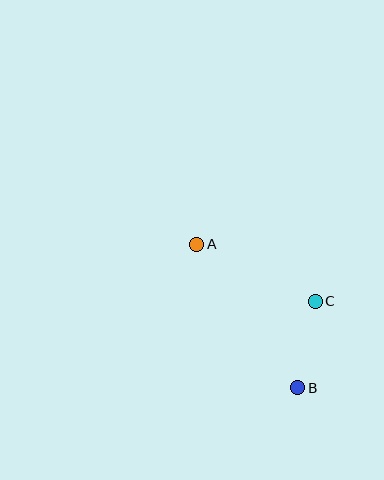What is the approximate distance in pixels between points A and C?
The distance between A and C is approximately 131 pixels.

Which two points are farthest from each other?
Points A and B are farthest from each other.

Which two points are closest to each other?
Points B and C are closest to each other.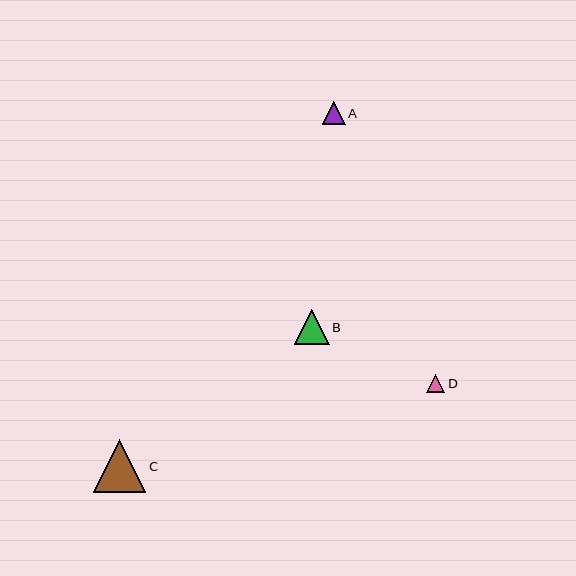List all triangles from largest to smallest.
From largest to smallest: C, B, A, D.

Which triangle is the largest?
Triangle C is the largest with a size of approximately 52 pixels.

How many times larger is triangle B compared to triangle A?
Triangle B is approximately 1.6 times the size of triangle A.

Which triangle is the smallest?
Triangle D is the smallest with a size of approximately 18 pixels.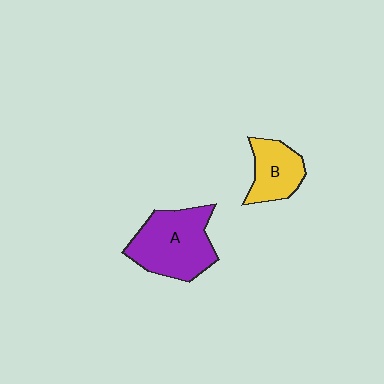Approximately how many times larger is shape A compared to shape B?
Approximately 1.7 times.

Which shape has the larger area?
Shape A (purple).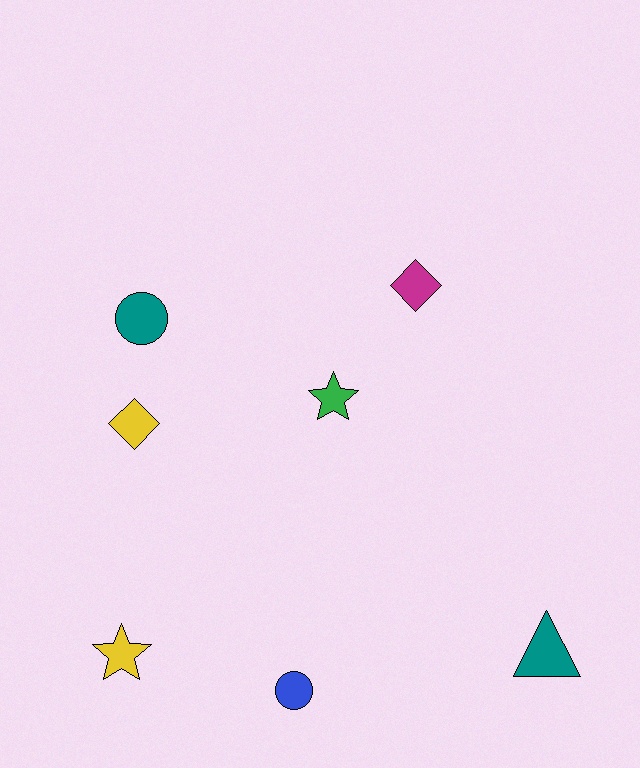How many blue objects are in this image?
There is 1 blue object.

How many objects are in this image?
There are 7 objects.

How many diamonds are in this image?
There are 2 diamonds.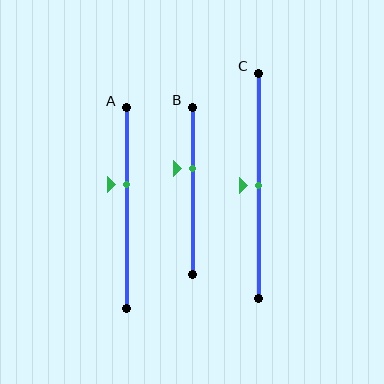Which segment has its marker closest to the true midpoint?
Segment C has its marker closest to the true midpoint.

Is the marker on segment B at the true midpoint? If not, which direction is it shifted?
No, the marker on segment B is shifted upward by about 13% of the segment length.